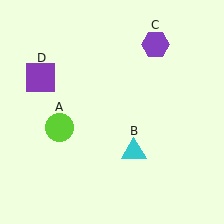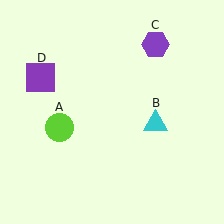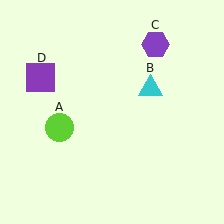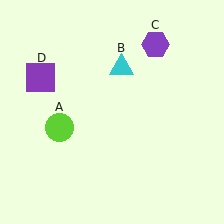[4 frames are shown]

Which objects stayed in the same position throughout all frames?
Lime circle (object A) and purple hexagon (object C) and purple square (object D) remained stationary.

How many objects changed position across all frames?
1 object changed position: cyan triangle (object B).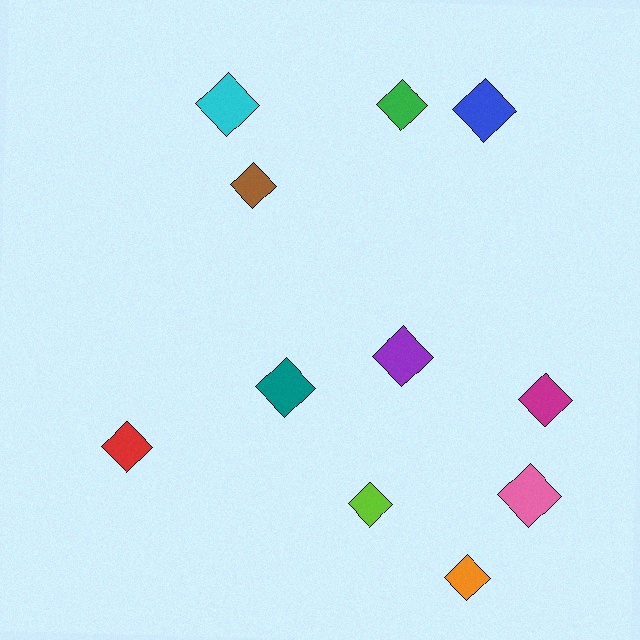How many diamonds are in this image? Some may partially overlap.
There are 11 diamonds.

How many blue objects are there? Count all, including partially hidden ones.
There is 1 blue object.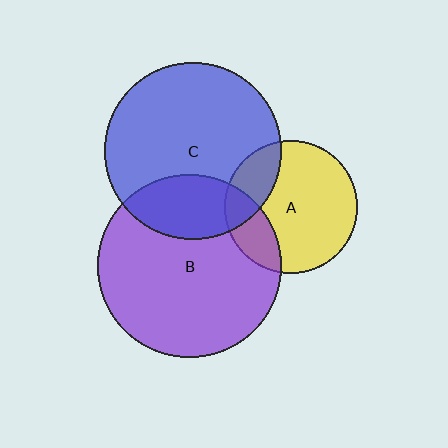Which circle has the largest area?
Circle B (purple).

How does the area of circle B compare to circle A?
Approximately 1.9 times.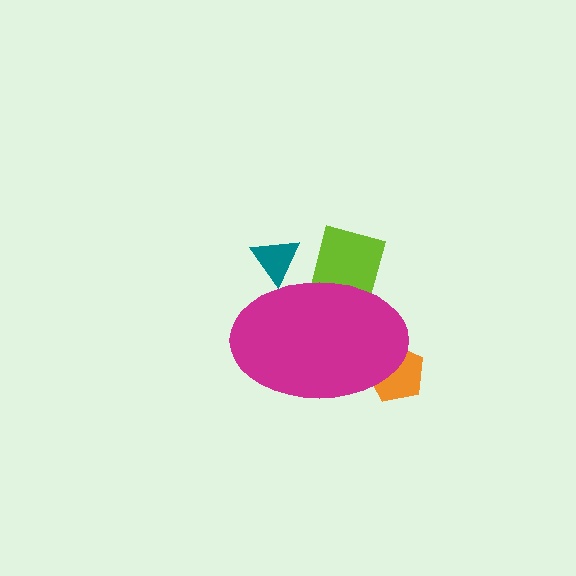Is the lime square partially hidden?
Yes, the lime square is partially hidden behind the magenta ellipse.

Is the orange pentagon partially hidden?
Yes, the orange pentagon is partially hidden behind the magenta ellipse.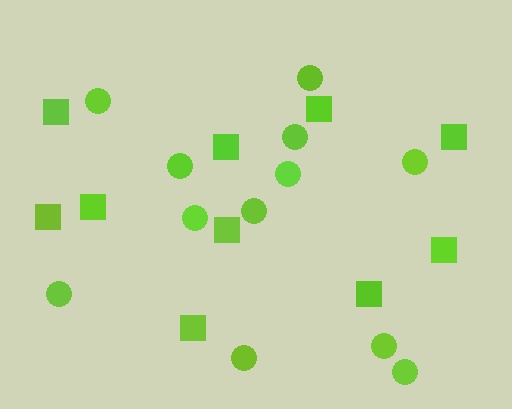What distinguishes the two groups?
There are 2 groups: one group of squares (10) and one group of circles (12).